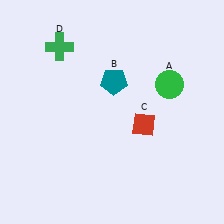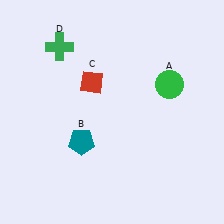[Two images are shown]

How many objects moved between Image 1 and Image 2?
2 objects moved between the two images.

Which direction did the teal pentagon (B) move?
The teal pentagon (B) moved down.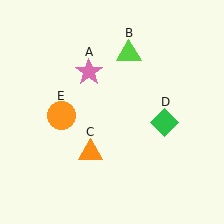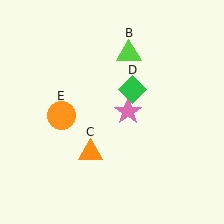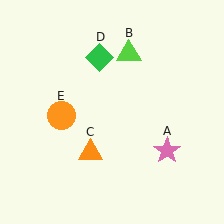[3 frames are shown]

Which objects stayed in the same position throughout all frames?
Lime triangle (object B) and orange triangle (object C) and orange circle (object E) remained stationary.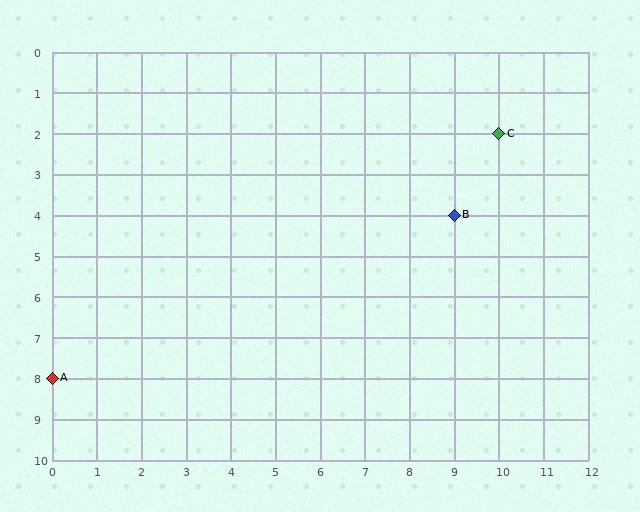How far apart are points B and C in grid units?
Points B and C are 1 column and 2 rows apart (about 2.2 grid units diagonally).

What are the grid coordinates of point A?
Point A is at grid coordinates (0, 8).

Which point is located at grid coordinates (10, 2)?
Point C is at (10, 2).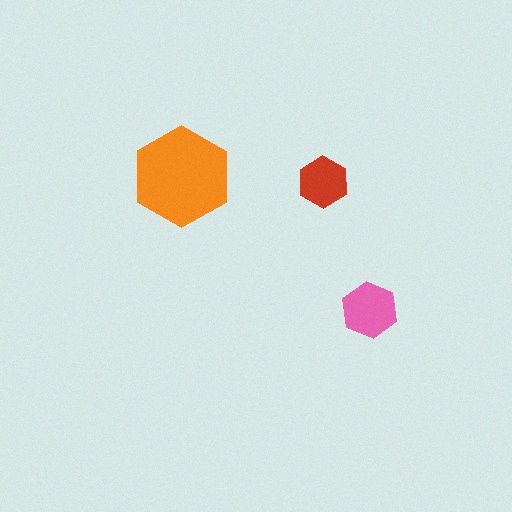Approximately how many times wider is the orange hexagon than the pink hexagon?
About 2 times wider.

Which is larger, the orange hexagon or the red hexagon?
The orange one.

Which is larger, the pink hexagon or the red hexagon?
The pink one.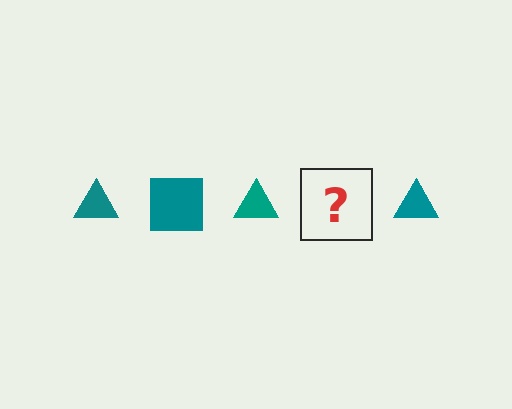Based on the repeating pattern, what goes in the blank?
The blank should be a teal square.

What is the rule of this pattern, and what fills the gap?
The rule is that the pattern cycles through triangle, square shapes in teal. The gap should be filled with a teal square.